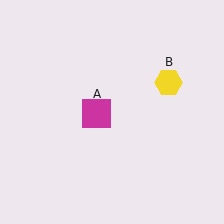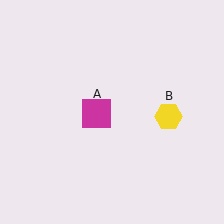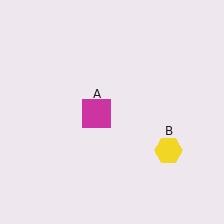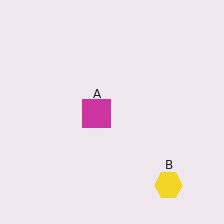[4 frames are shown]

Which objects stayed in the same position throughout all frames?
Magenta square (object A) remained stationary.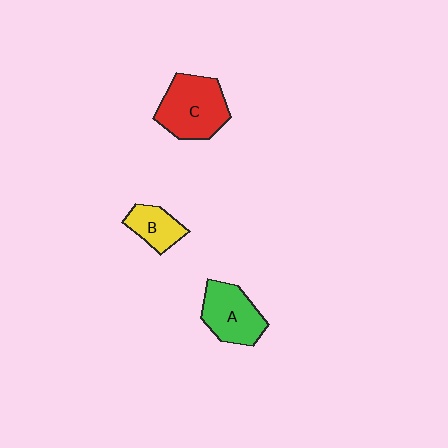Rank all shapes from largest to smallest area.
From largest to smallest: C (red), A (green), B (yellow).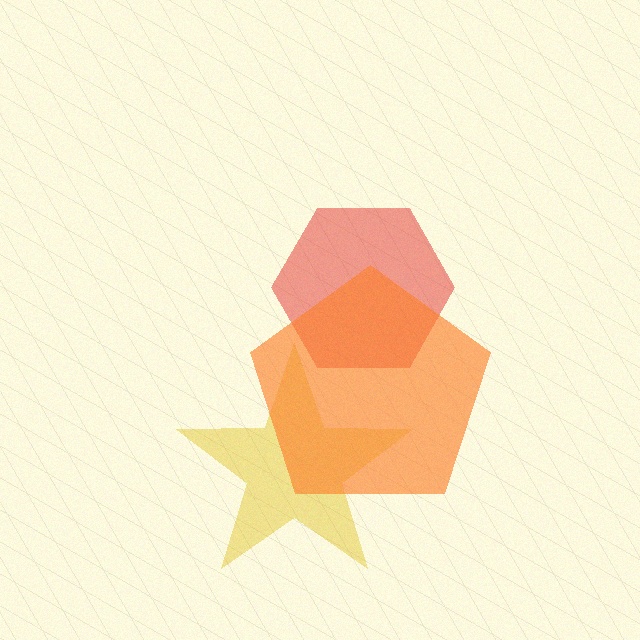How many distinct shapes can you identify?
There are 3 distinct shapes: a yellow star, a red hexagon, an orange pentagon.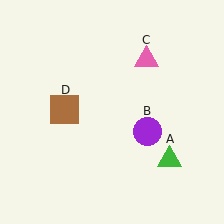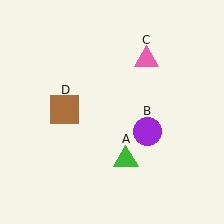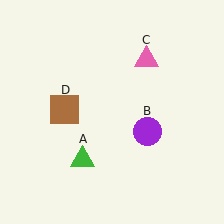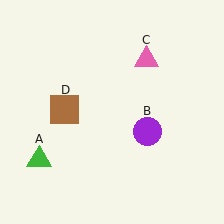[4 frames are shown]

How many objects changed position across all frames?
1 object changed position: green triangle (object A).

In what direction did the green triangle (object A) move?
The green triangle (object A) moved left.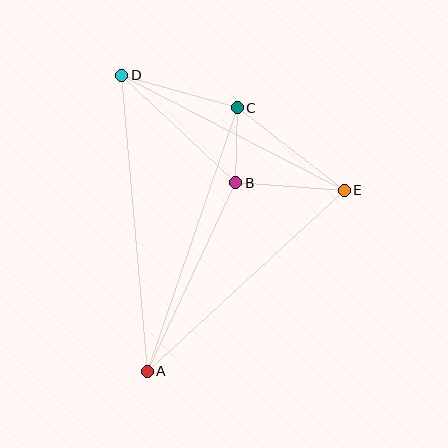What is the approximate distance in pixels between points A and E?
The distance between A and E is approximately 268 pixels.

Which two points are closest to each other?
Points B and C are closest to each other.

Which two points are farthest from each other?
Points A and D are farthest from each other.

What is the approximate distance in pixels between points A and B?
The distance between A and B is approximately 208 pixels.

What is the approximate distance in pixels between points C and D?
The distance between C and D is approximately 120 pixels.